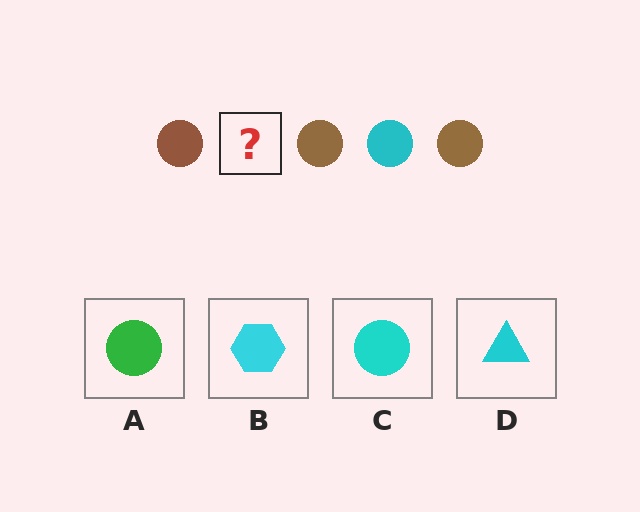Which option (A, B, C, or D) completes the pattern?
C.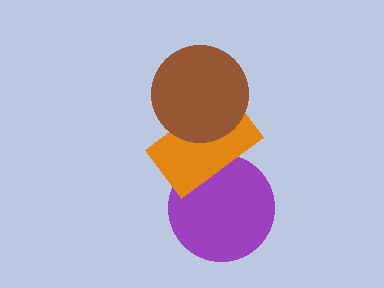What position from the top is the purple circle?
The purple circle is 3rd from the top.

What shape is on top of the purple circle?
The orange rectangle is on top of the purple circle.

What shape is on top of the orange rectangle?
The brown circle is on top of the orange rectangle.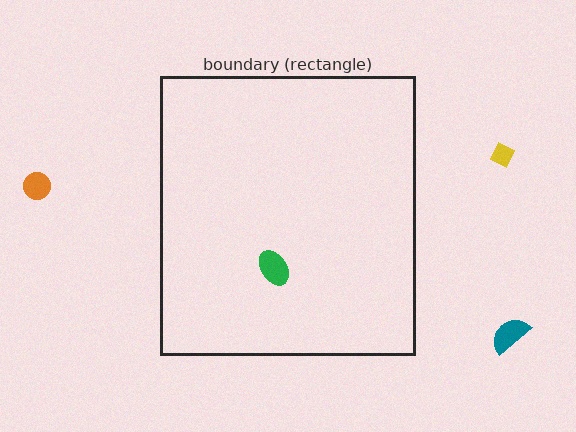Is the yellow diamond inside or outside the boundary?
Outside.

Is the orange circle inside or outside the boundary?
Outside.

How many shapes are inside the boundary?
1 inside, 3 outside.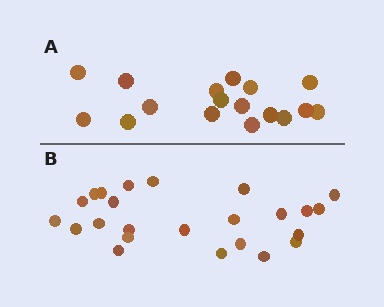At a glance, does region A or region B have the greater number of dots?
Region B (the bottom region) has more dots.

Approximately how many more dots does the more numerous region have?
Region B has roughly 8 or so more dots than region A.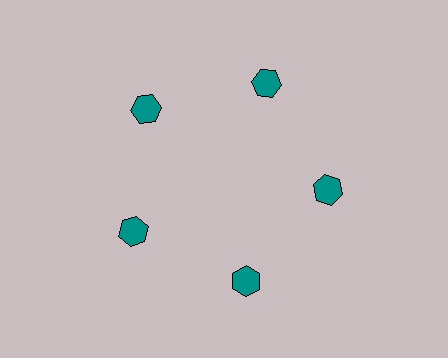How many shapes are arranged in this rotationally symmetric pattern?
There are 5 shapes, arranged in 5 groups of 1.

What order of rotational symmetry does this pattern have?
This pattern has 5-fold rotational symmetry.